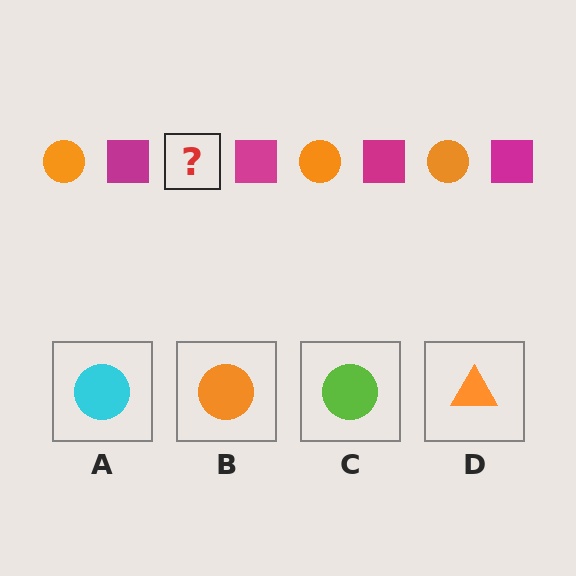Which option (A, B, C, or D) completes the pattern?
B.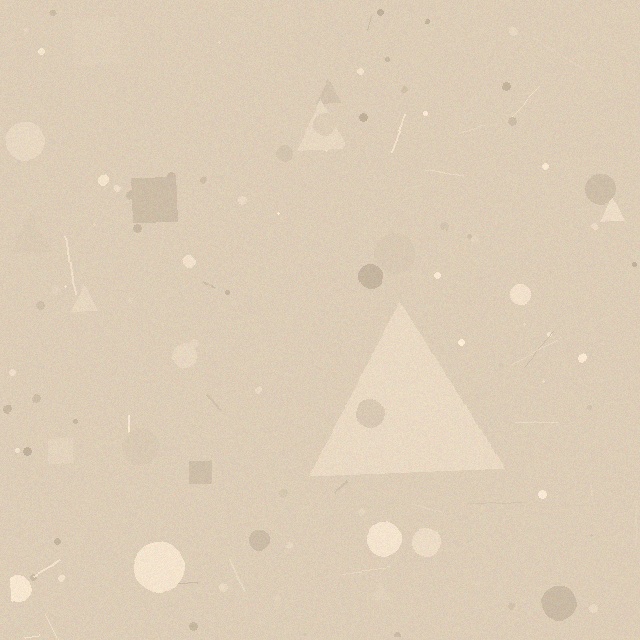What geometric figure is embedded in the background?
A triangle is embedded in the background.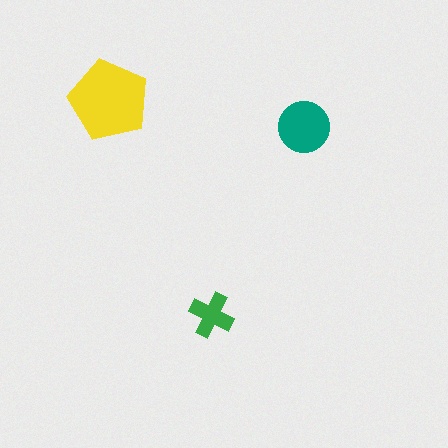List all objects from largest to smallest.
The yellow pentagon, the teal circle, the green cross.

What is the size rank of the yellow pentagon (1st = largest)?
1st.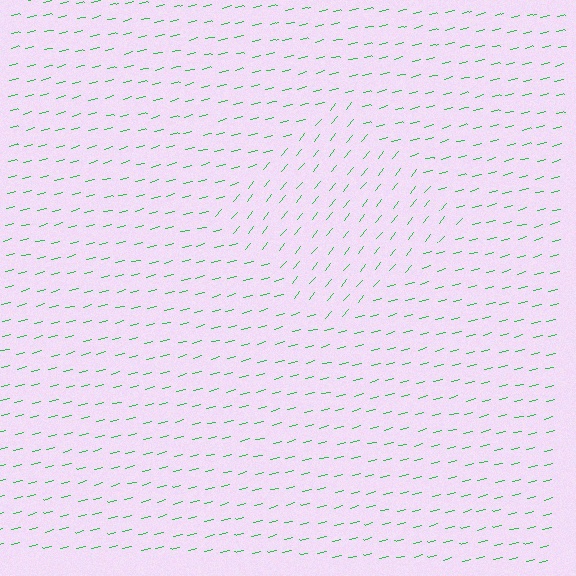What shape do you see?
I see a diamond.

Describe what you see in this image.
The image is filled with small green line segments. A diamond region in the image has lines oriented differently from the surrounding lines, creating a visible texture boundary.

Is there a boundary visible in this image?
Yes, there is a texture boundary formed by a change in line orientation.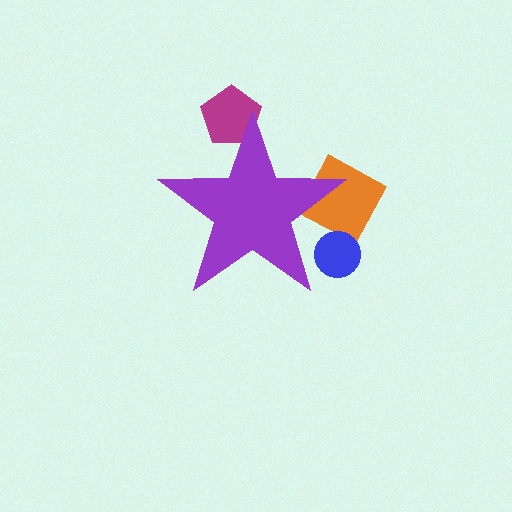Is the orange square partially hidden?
Yes, the orange square is partially hidden behind the purple star.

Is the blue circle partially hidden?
Yes, the blue circle is partially hidden behind the purple star.